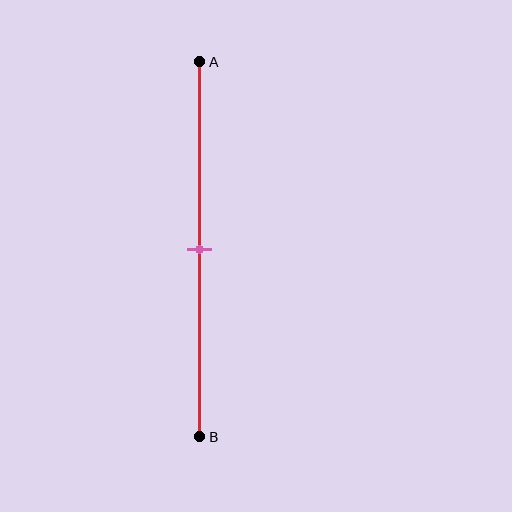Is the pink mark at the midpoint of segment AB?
Yes, the mark is approximately at the midpoint.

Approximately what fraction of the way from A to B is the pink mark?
The pink mark is approximately 50% of the way from A to B.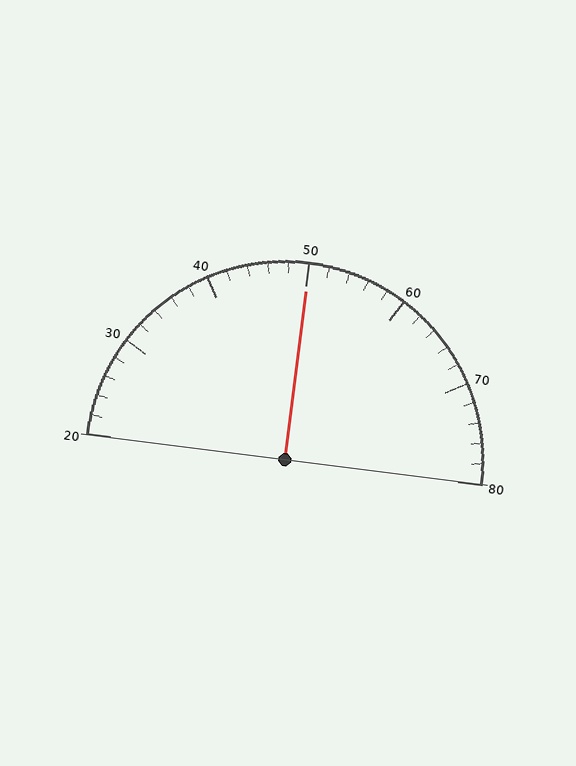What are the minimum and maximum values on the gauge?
The gauge ranges from 20 to 80.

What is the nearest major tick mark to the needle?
The nearest major tick mark is 50.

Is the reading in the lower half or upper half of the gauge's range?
The reading is in the upper half of the range (20 to 80).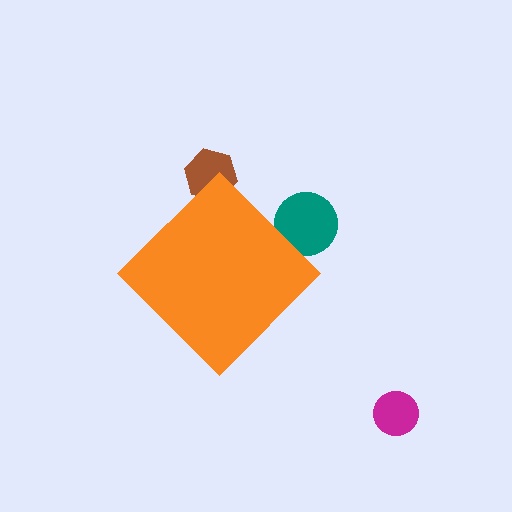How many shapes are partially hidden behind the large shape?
2 shapes are partially hidden.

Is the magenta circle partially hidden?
No, the magenta circle is fully visible.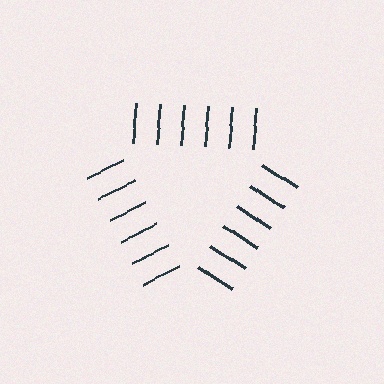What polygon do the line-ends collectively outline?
An illusory triangle — the line segments terminate on its edges but no continuous stroke is drawn.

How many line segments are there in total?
18 — 6 along each of the 3 edges.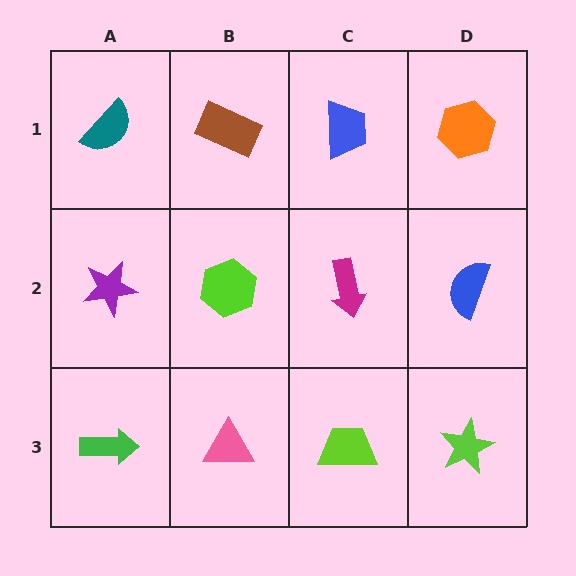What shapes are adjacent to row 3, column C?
A magenta arrow (row 2, column C), a pink triangle (row 3, column B), a lime star (row 3, column D).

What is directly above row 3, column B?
A lime hexagon.